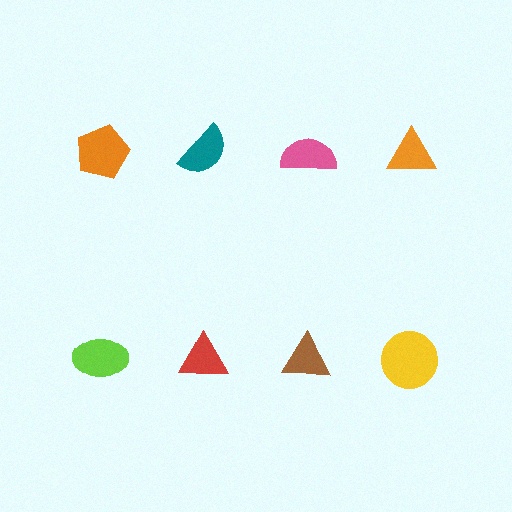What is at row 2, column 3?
A brown triangle.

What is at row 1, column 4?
An orange triangle.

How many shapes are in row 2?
4 shapes.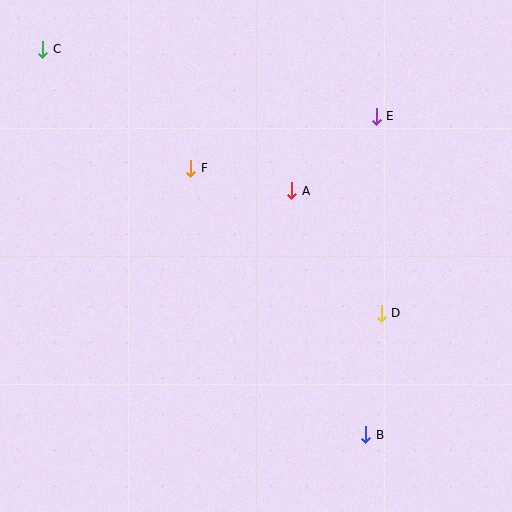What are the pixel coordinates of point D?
Point D is at (381, 313).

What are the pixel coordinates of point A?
Point A is at (292, 191).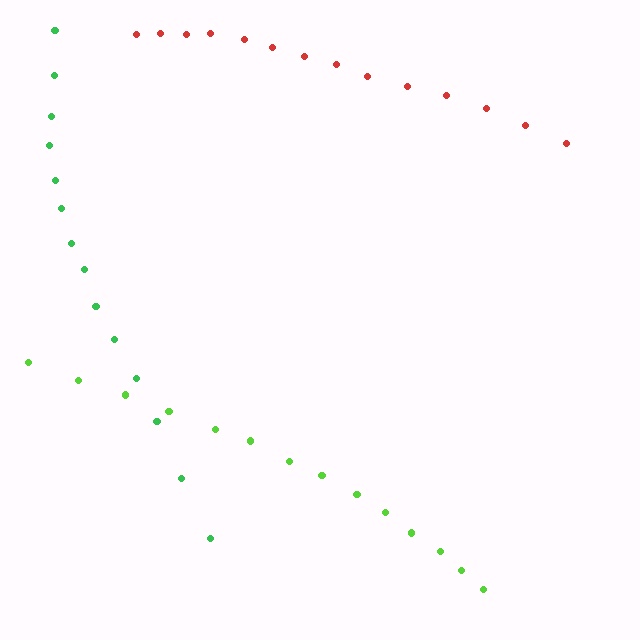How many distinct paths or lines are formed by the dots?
There are 3 distinct paths.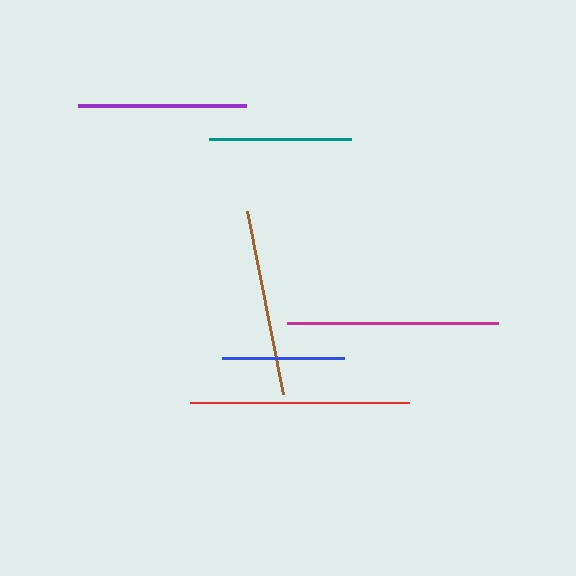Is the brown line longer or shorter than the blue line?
The brown line is longer than the blue line.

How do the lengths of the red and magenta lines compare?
The red and magenta lines are approximately the same length.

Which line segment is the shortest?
The blue line is the shortest at approximately 122 pixels.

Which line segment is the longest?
The red line is the longest at approximately 219 pixels.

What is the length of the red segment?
The red segment is approximately 219 pixels long.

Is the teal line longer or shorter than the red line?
The red line is longer than the teal line.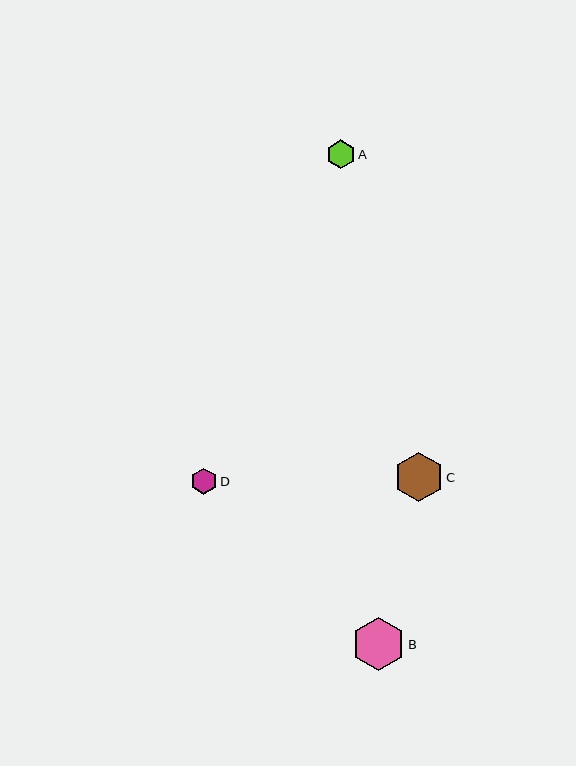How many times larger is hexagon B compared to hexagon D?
Hexagon B is approximately 2.0 times the size of hexagon D.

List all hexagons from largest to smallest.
From largest to smallest: B, C, A, D.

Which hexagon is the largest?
Hexagon B is the largest with a size of approximately 53 pixels.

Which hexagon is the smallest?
Hexagon D is the smallest with a size of approximately 26 pixels.